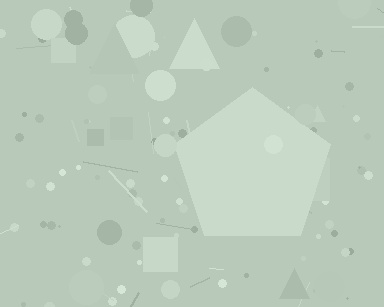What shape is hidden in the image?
A pentagon is hidden in the image.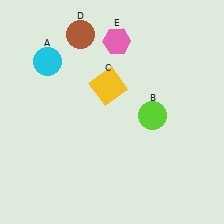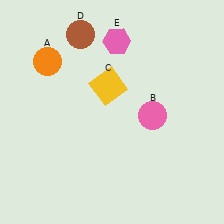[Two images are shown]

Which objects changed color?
A changed from cyan to orange. B changed from lime to pink.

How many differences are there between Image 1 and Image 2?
There are 2 differences between the two images.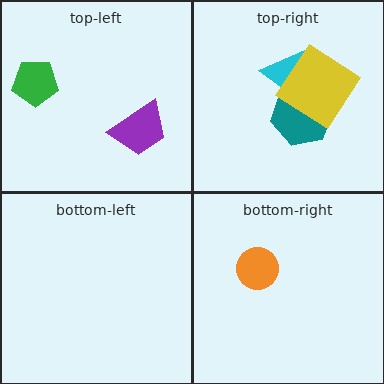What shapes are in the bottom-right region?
The orange circle.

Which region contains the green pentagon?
The top-left region.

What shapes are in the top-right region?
The teal hexagon, the cyan triangle, the yellow diamond.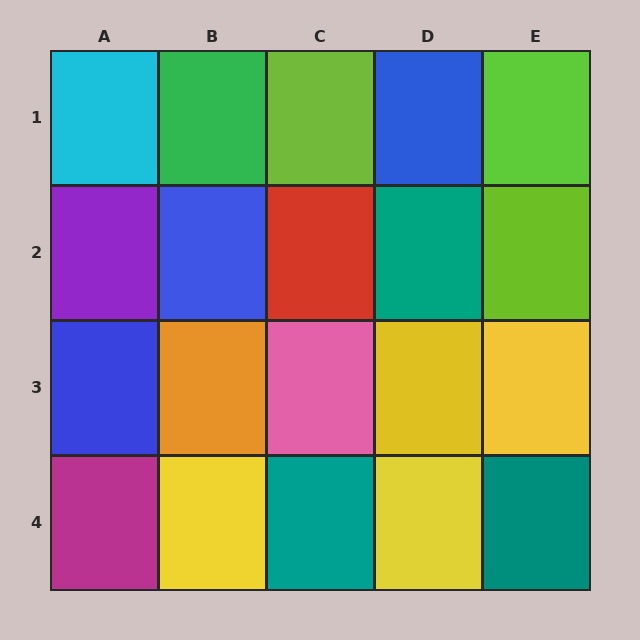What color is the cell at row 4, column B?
Yellow.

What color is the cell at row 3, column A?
Blue.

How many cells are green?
1 cell is green.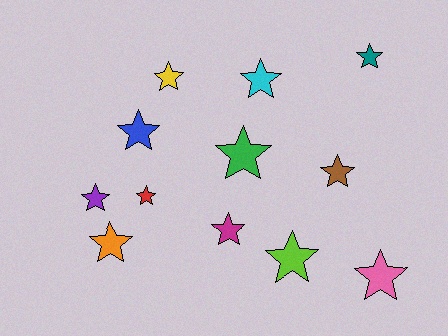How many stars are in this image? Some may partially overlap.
There are 12 stars.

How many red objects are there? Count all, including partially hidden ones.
There is 1 red object.